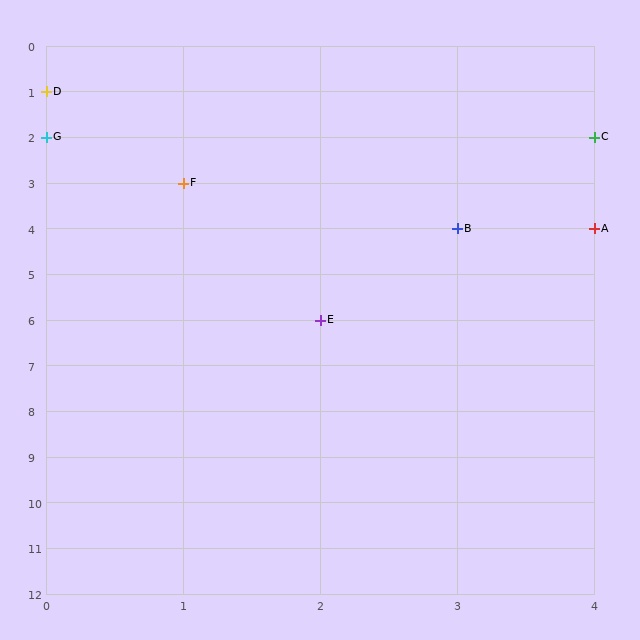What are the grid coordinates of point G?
Point G is at grid coordinates (0, 2).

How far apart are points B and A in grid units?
Points B and A are 1 column apart.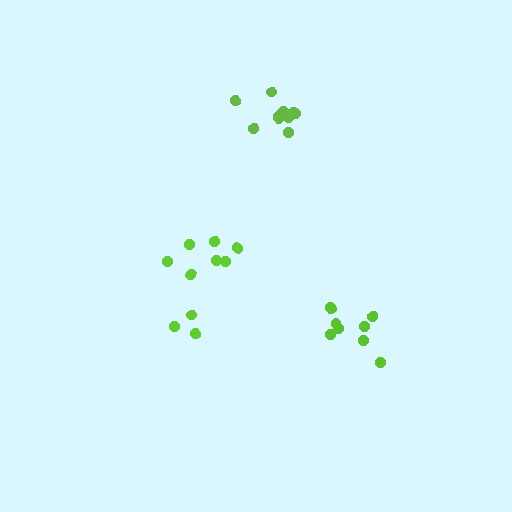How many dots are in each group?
Group 1: 9 dots, Group 2: 10 dots, Group 3: 11 dots (30 total).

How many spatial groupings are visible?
There are 3 spatial groupings.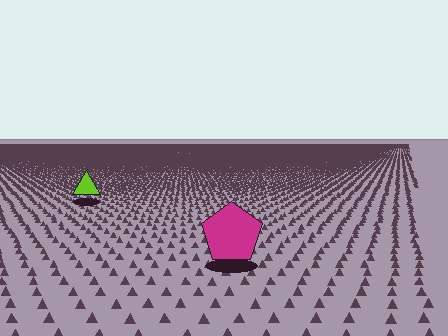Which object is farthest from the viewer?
The lime triangle is farthest from the viewer. It appears smaller and the ground texture around it is denser.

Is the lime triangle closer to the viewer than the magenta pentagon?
No. The magenta pentagon is closer — you can tell from the texture gradient: the ground texture is coarser near it.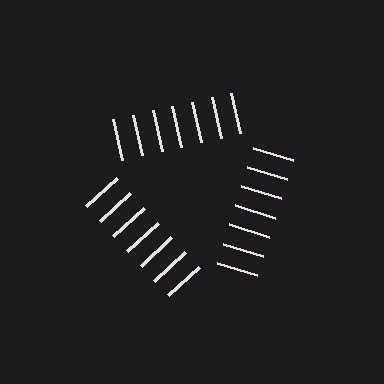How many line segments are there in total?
21 — 7 along each of the 3 edges.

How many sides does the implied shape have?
3 sides — the line-ends trace a triangle.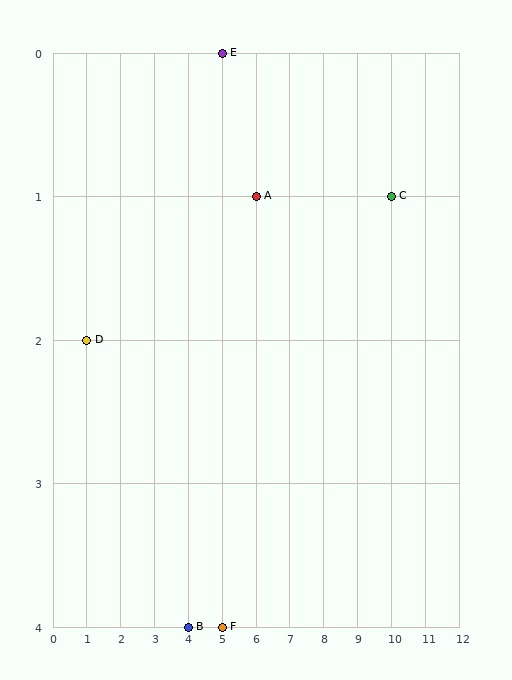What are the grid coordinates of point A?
Point A is at grid coordinates (6, 1).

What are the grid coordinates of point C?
Point C is at grid coordinates (10, 1).